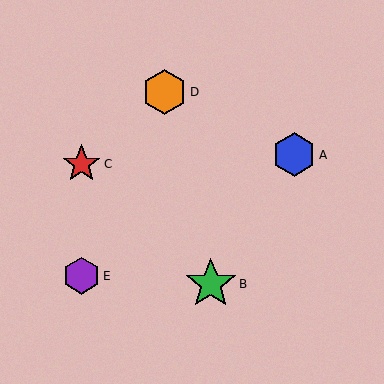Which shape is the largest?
The green star (labeled B) is the largest.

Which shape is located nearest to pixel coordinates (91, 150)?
The red star (labeled C) at (82, 164) is nearest to that location.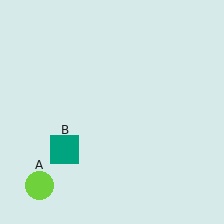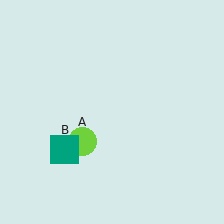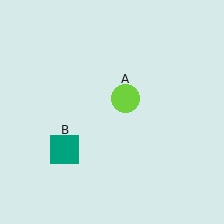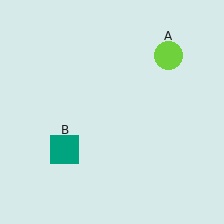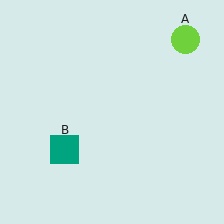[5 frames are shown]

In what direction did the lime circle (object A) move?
The lime circle (object A) moved up and to the right.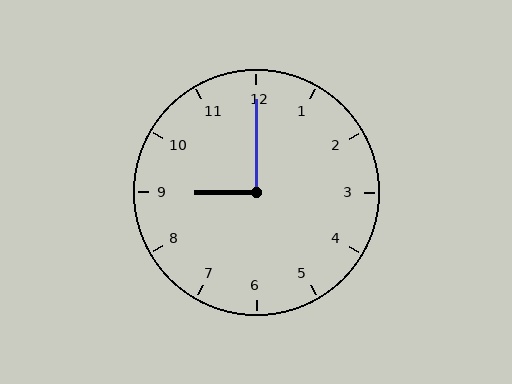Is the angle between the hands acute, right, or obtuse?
It is right.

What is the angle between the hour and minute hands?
Approximately 90 degrees.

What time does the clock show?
9:00.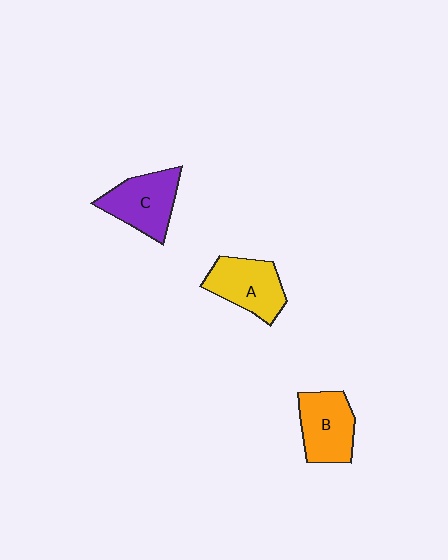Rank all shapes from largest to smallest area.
From largest to smallest: C (purple), A (yellow), B (orange).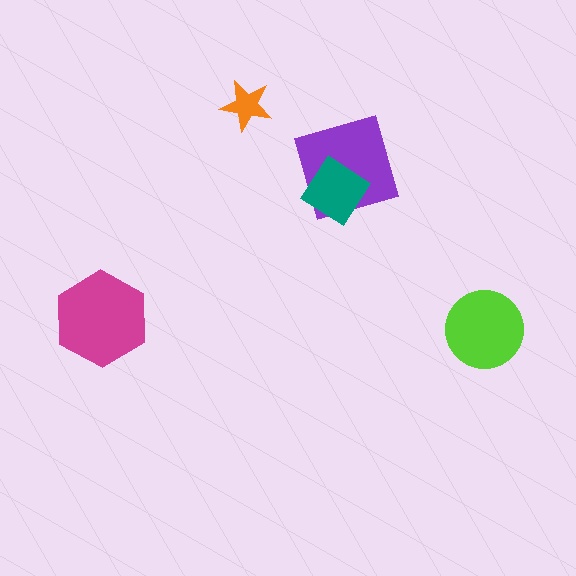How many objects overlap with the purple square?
1 object overlaps with the purple square.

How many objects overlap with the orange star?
0 objects overlap with the orange star.